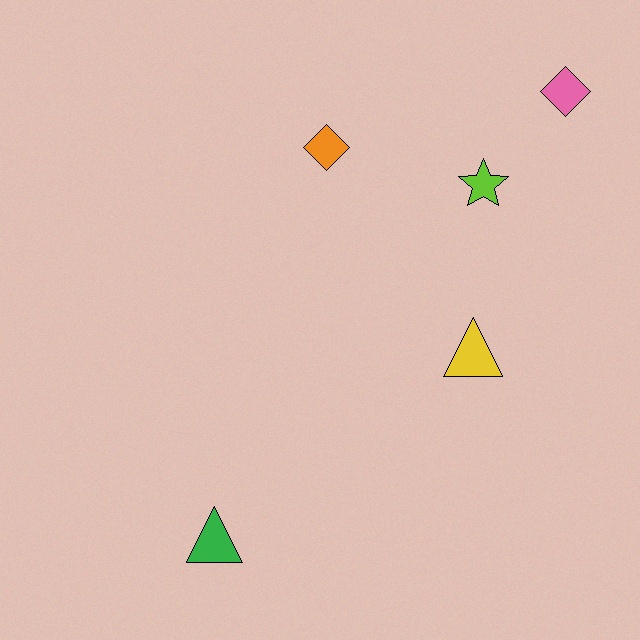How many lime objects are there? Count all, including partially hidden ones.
There is 1 lime object.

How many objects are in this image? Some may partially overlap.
There are 5 objects.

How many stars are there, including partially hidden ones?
There is 1 star.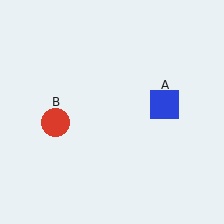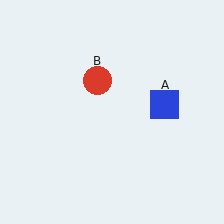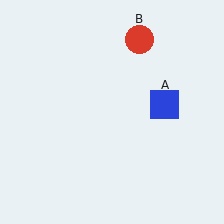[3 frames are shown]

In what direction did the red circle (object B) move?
The red circle (object B) moved up and to the right.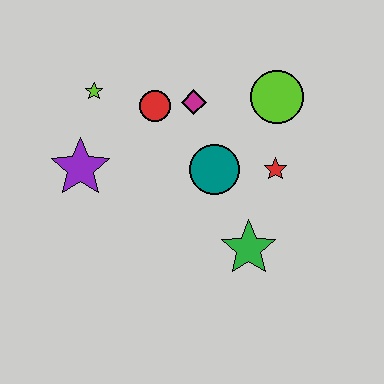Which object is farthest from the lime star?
The green star is farthest from the lime star.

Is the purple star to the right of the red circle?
No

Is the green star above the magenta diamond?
No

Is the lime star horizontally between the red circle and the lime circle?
No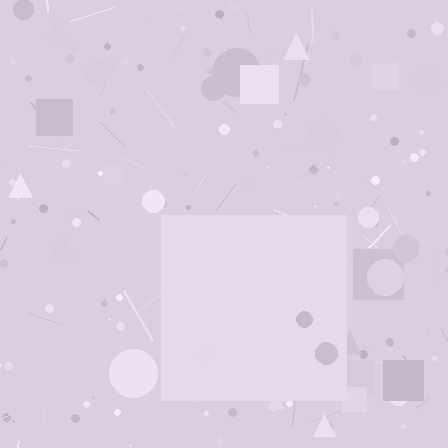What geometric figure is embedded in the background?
A square is embedded in the background.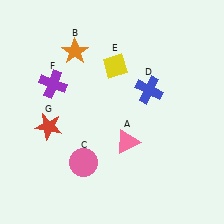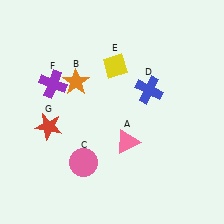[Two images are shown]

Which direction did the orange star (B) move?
The orange star (B) moved down.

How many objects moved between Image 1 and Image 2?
1 object moved between the two images.